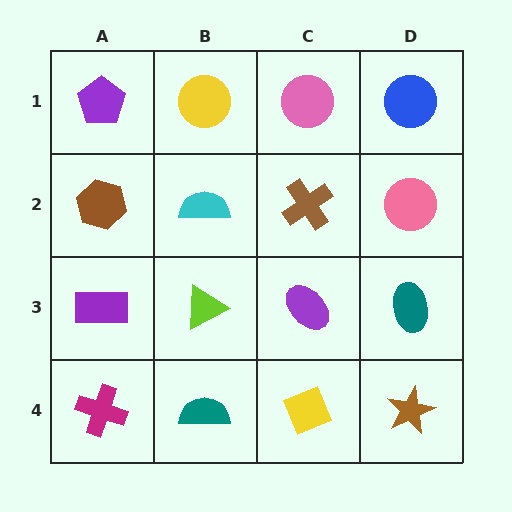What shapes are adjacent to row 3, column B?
A cyan semicircle (row 2, column B), a teal semicircle (row 4, column B), a purple rectangle (row 3, column A), a purple ellipse (row 3, column C).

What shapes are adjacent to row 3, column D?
A pink circle (row 2, column D), a brown star (row 4, column D), a purple ellipse (row 3, column C).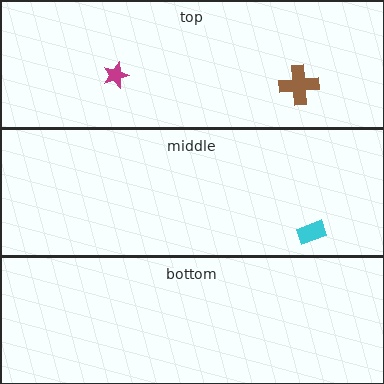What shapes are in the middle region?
The cyan rectangle.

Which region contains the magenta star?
The top region.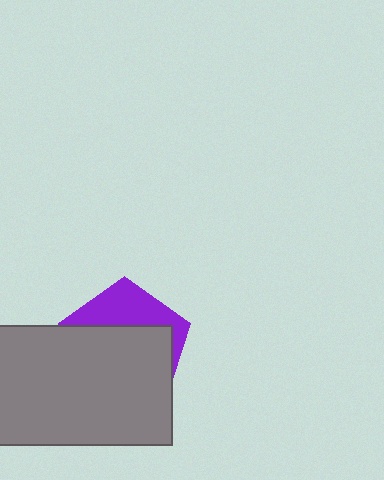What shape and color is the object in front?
The object in front is a gray rectangle.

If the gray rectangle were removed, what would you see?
You would see the complete purple pentagon.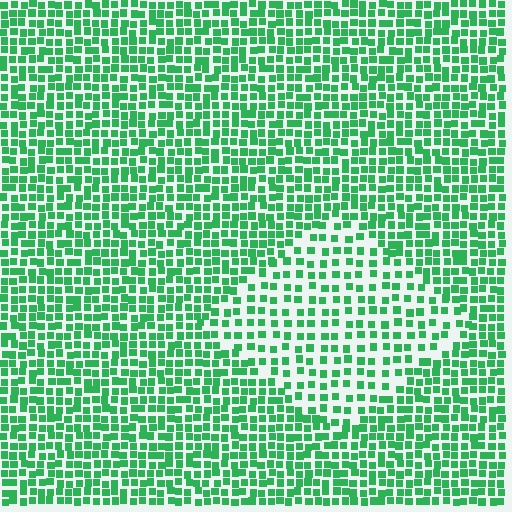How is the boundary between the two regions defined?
The boundary is defined by a change in element density (approximately 1.8x ratio). All elements are the same color, size, and shape.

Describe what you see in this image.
The image contains small green elements arranged at two different densities. A diamond-shaped region is visible where the elements are less densely packed than the surrounding area.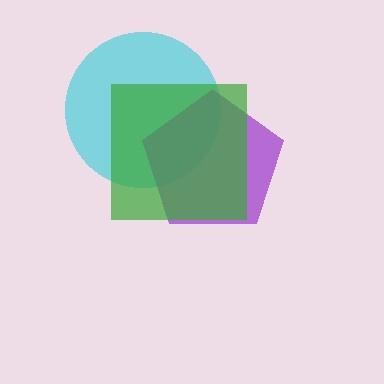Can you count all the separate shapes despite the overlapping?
Yes, there are 3 separate shapes.